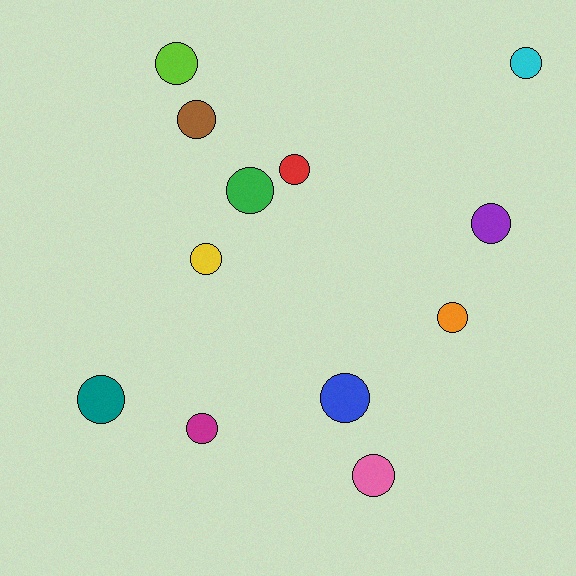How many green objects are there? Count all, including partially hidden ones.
There is 1 green object.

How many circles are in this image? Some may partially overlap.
There are 12 circles.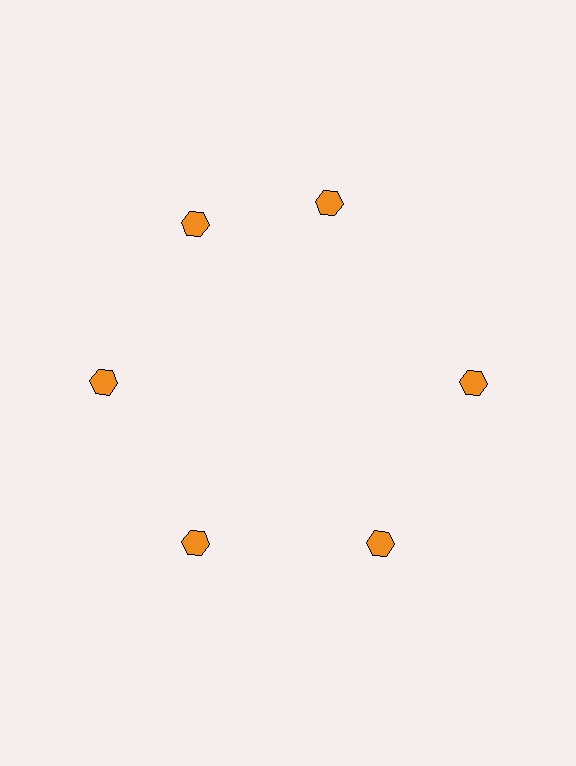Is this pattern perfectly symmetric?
No. The 6 orange hexagons are arranged in a ring, but one element near the 1 o'clock position is rotated out of alignment along the ring, breaking the 6-fold rotational symmetry.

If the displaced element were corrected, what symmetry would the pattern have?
It would have 6-fold rotational symmetry — the pattern would map onto itself every 60 degrees.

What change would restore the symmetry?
The symmetry would be restored by rotating it back into even spacing with its neighbors so that all 6 hexagons sit at equal angles and equal distance from the center.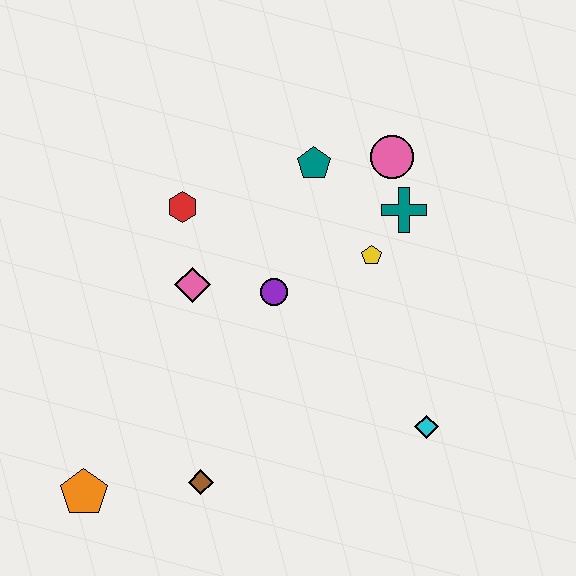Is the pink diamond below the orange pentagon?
No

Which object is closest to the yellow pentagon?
The teal cross is closest to the yellow pentagon.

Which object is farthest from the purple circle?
The orange pentagon is farthest from the purple circle.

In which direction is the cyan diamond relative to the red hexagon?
The cyan diamond is to the right of the red hexagon.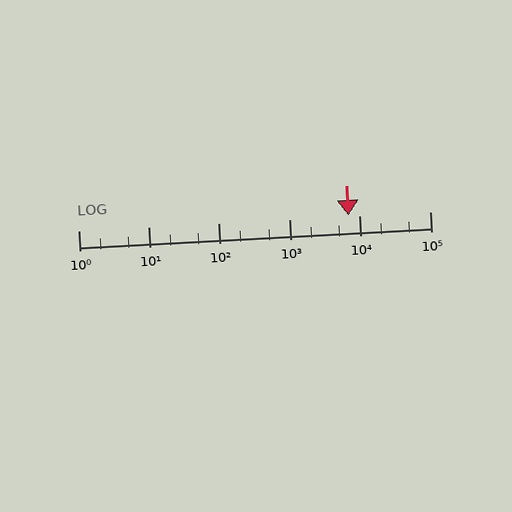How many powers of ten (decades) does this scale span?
The scale spans 5 decades, from 1 to 100000.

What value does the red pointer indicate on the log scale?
The pointer indicates approximately 6900.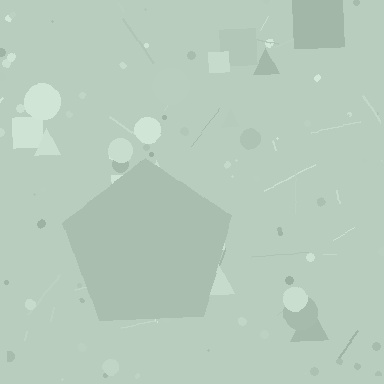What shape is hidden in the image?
A pentagon is hidden in the image.